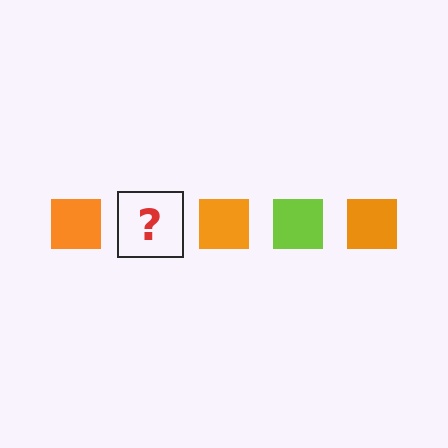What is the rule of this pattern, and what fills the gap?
The rule is that the pattern cycles through orange, lime squares. The gap should be filled with a lime square.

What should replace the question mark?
The question mark should be replaced with a lime square.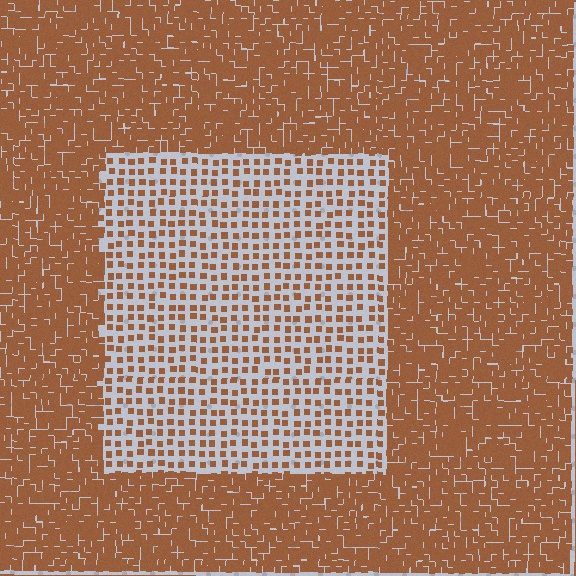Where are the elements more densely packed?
The elements are more densely packed outside the rectangle boundary.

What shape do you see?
I see a rectangle.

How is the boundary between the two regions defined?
The boundary is defined by a change in element density (approximately 2.9x ratio). All elements are the same color, size, and shape.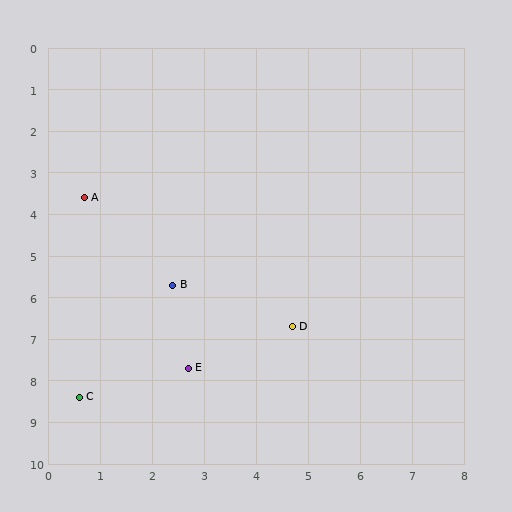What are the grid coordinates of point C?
Point C is at approximately (0.6, 8.4).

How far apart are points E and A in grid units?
Points E and A are about 4.6 grid units apart.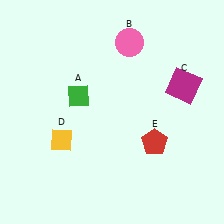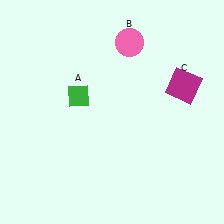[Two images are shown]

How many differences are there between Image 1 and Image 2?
There are 2 differences between the two images.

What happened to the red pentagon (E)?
The red pentagon (E) was removed in Image 2. It was in the bottom-right area of Image 1.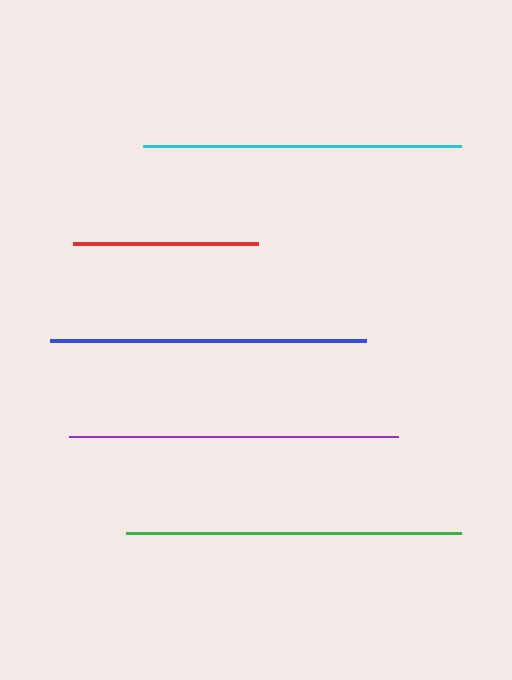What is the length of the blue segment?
The blue segment is approximately 316 pixels long.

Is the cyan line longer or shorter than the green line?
The green line is longer than the cyan line.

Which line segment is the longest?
The green line is the longest at approximately 334 pixels.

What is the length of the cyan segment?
The cyan segment is approximately 318 pixels long.